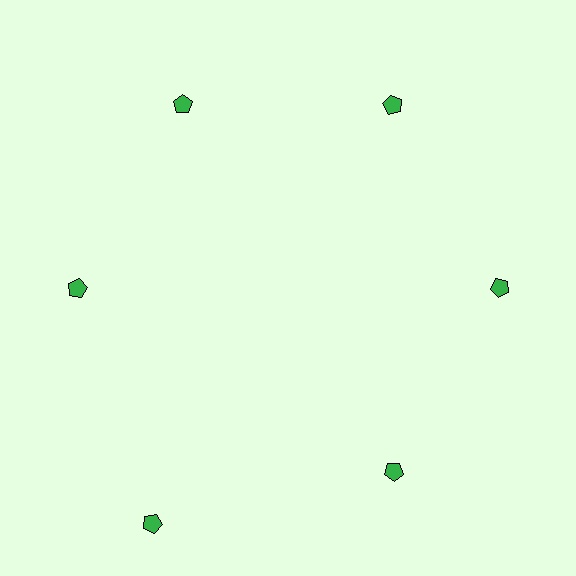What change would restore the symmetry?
The symmetry would be restored by moving it inward, back onto the ring so that all 6 pentagons sit at equal angles and equal distance from the center.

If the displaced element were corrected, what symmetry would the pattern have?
It would have 6-fold rotational symmetry — the pattern would map onto itself every 60 degrees.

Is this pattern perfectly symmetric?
No. The 6 green pentagons are arranged in a ring, but one element near the 7 o'clock position is pushed outward from the center, breaking the 6-fold rotational symmetry.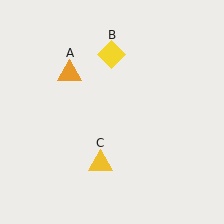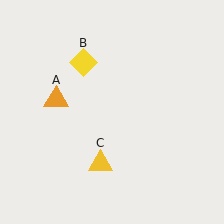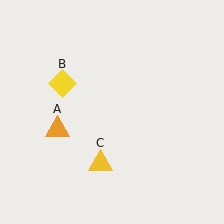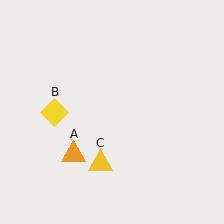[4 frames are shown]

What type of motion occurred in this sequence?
The orange triangle (object A), yellow diamond (object B) rotated counterclockwise around the center of the scene.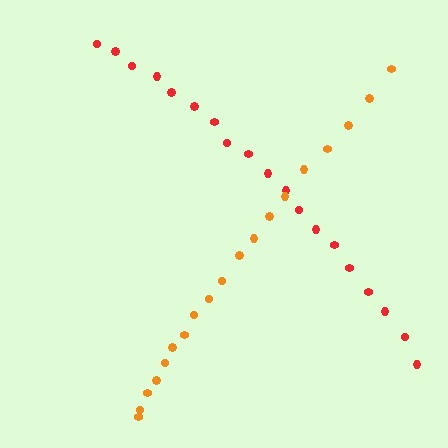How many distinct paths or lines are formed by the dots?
There are 2 distinct paths.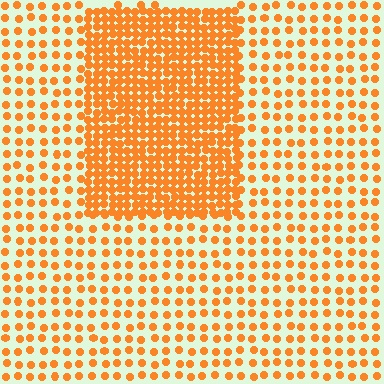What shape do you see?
I see a rectangle.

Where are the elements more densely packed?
The elements are more densely packed inside the rectangle boundary.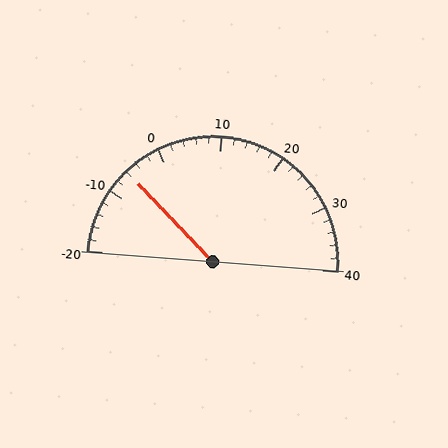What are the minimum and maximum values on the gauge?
The gauge ranges from -20 to 40.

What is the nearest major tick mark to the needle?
The nearest major tick mark is -10.